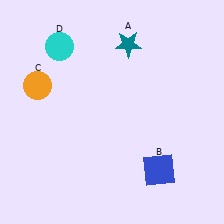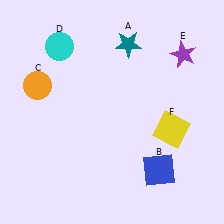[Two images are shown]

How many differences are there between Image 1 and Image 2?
There are 2 differences between the two images.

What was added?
A purple star (E), a yellow square (F) were added in Image 2.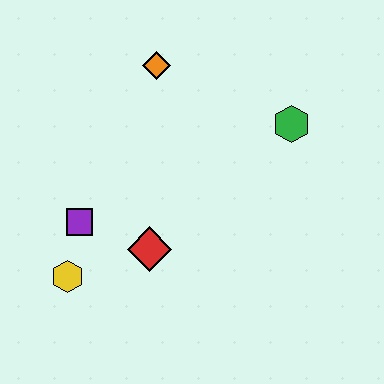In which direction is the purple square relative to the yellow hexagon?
The purple square is above the yellow hexagon.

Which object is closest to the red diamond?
The purple square is closest to the red diamond.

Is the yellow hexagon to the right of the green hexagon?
No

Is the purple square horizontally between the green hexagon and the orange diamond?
No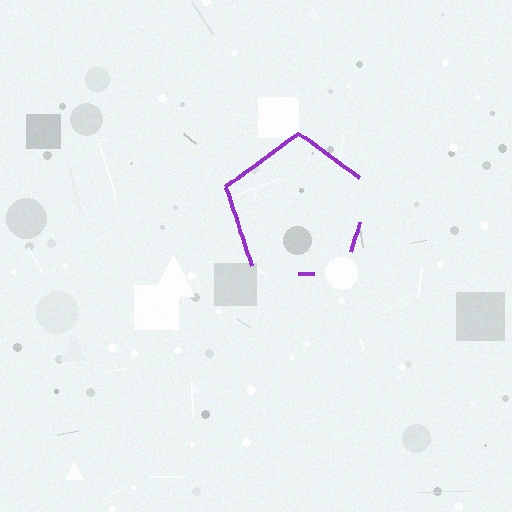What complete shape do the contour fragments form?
The contour fragments form a pentagon.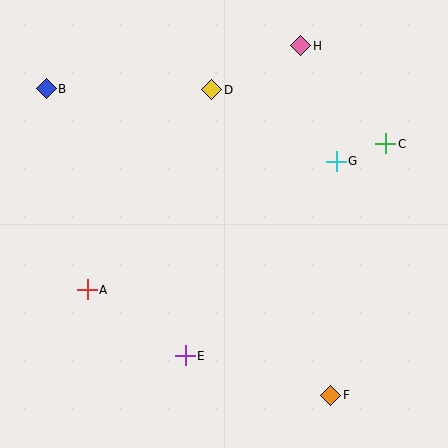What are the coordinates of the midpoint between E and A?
The midpoint between E and A is at (136, 323).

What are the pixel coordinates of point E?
Point E is at (185, 356).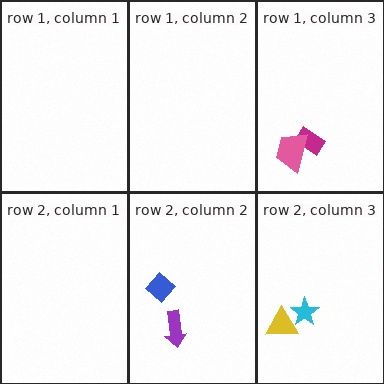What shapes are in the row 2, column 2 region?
The blue diamond, the purple arrow.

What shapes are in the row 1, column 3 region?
The magenta rectangle, the pink trapezoid.